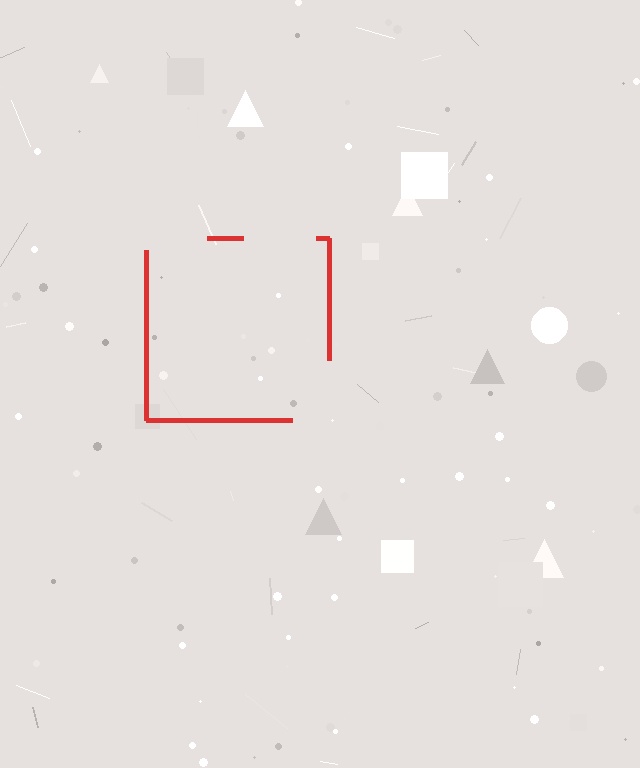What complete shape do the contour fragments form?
The contour fragments form a square.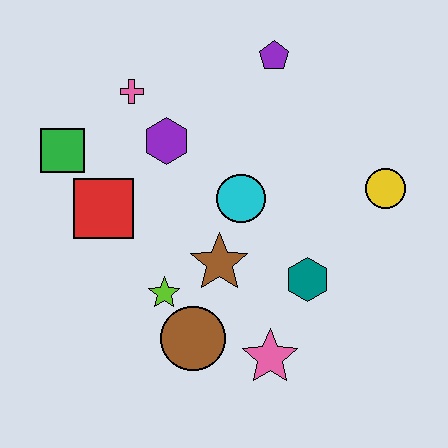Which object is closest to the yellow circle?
The teal hexagon is closest to the yellow circle.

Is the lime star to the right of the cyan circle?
No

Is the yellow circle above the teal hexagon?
Yes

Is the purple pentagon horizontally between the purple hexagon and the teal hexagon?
Yes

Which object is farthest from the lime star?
The purple pentagon is farthest from the lime star.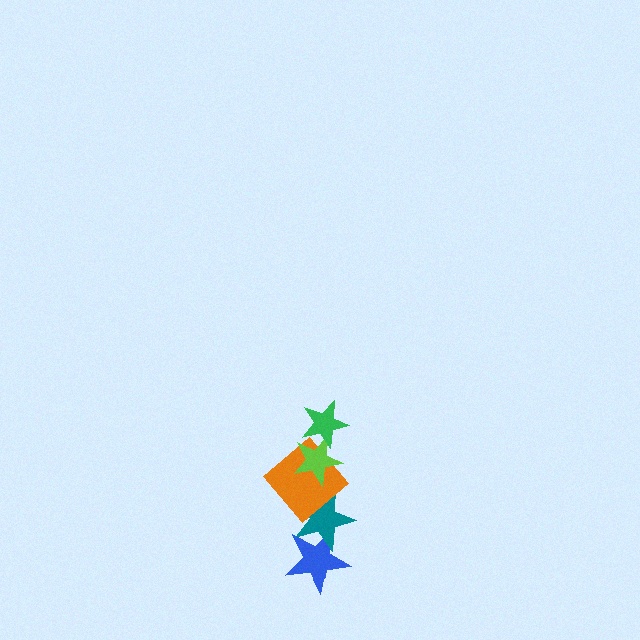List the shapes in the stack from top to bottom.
From top to bottom: the green star, the lime star, the orange diamond, the teal star, the blue star.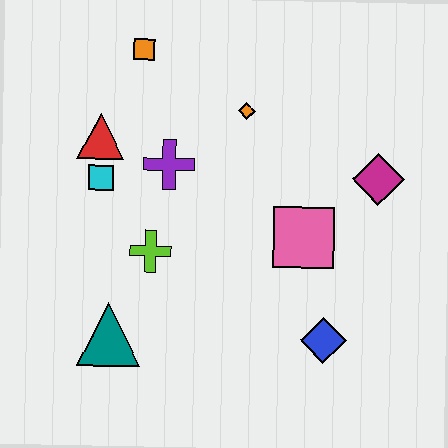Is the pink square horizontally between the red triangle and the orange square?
No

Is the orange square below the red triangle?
No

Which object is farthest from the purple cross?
The blue diamond is farthest from the purple cross.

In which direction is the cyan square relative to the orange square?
The cyan square is below the orange square.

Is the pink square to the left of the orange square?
No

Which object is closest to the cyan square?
The red triangle is closest to the cyan square.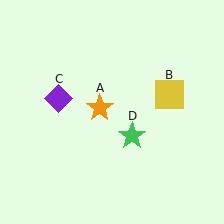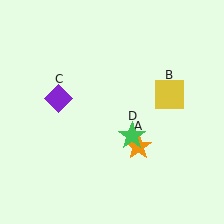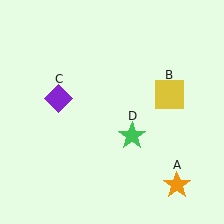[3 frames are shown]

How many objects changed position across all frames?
1 object changed position: orange star (object A).